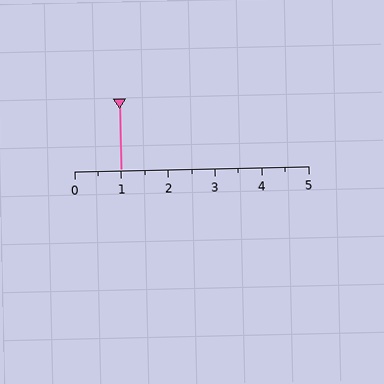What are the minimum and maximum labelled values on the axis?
The axis runs from 0 to 5.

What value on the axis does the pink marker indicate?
The marker indicates approximately 1.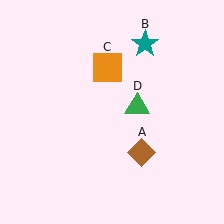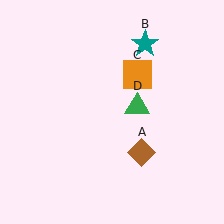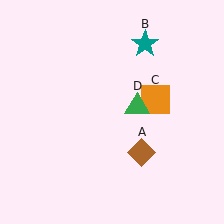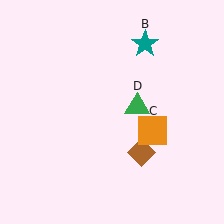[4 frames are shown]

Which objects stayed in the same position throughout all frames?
Brown diamond (object A) and teal star (object B) and green triangle (object D) remained stationary.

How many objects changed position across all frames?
1 object changed position: orange square (object C).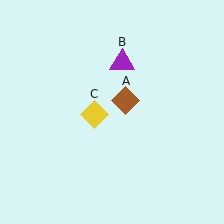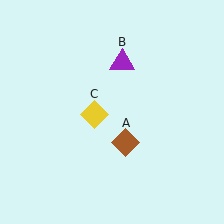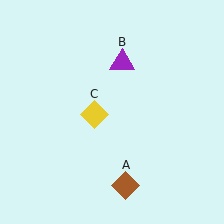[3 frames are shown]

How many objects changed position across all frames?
1 object changed position: brown diamond (object A).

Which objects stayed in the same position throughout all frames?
Purple triangle (object B) and yellow diamond (object C) remained stationary.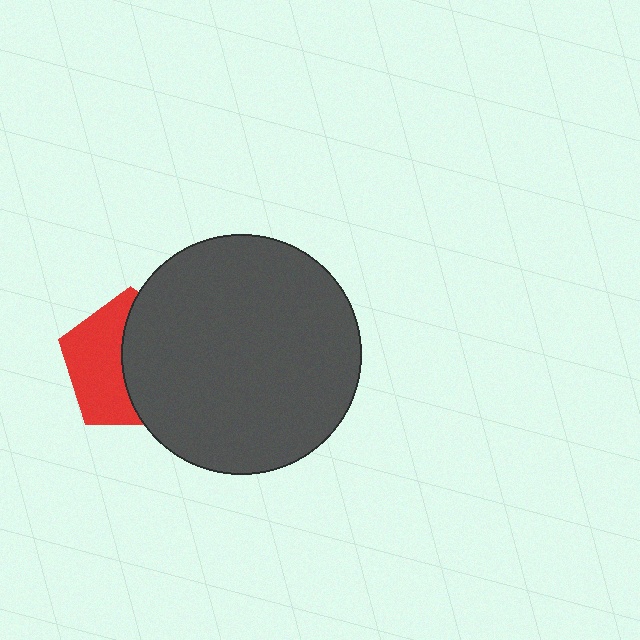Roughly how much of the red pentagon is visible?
About half of it is visible (roughly 47%).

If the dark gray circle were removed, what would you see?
You would see the complete red pentagon.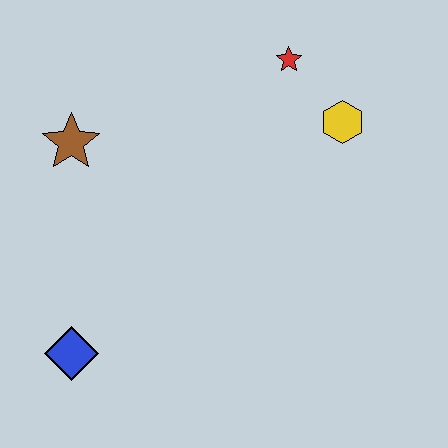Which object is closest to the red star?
The yellow hexagon is closest to the red star.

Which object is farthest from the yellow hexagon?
The blue diamond is farthest from the yellow hexagon.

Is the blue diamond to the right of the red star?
No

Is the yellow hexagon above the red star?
No